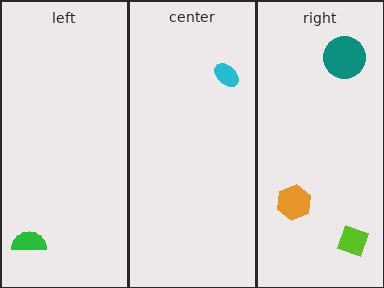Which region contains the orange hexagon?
The right region.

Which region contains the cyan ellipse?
The center region.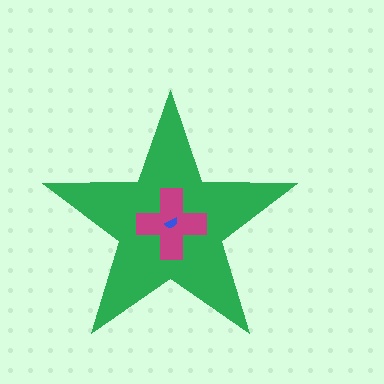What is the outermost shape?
The green star.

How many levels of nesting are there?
3.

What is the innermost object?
The blue semicircle.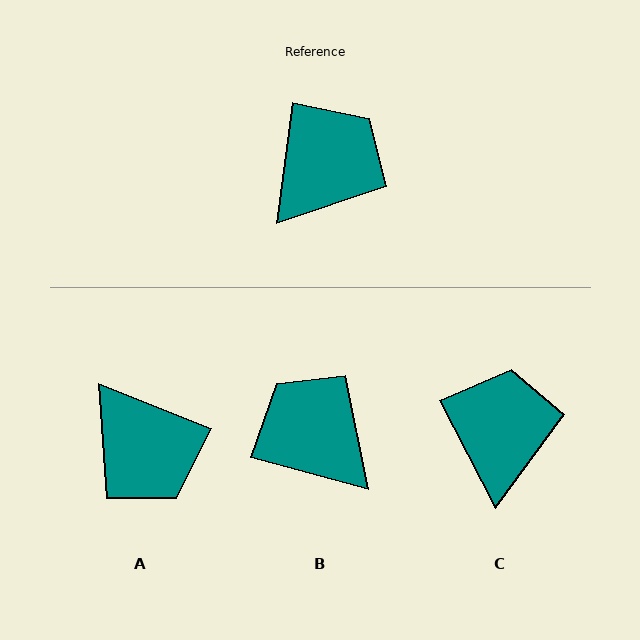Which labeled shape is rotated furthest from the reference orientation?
A, about 104 degrees away.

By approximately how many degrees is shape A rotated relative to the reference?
Approximately 104 degrees clockwise.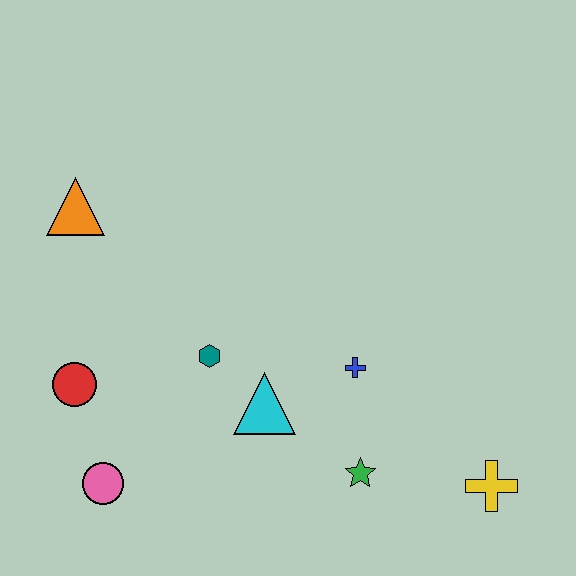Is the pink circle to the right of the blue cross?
No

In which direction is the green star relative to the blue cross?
The green star is below the blue cross.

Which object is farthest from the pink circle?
The yellow cross is farthest from the pink circle.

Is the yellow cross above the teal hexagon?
No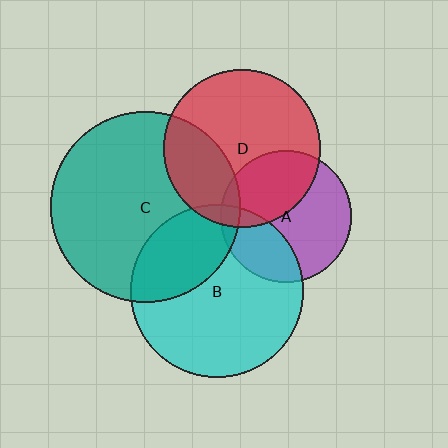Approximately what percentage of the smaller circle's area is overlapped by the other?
Approximately 30%.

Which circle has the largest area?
Circle C (teal).